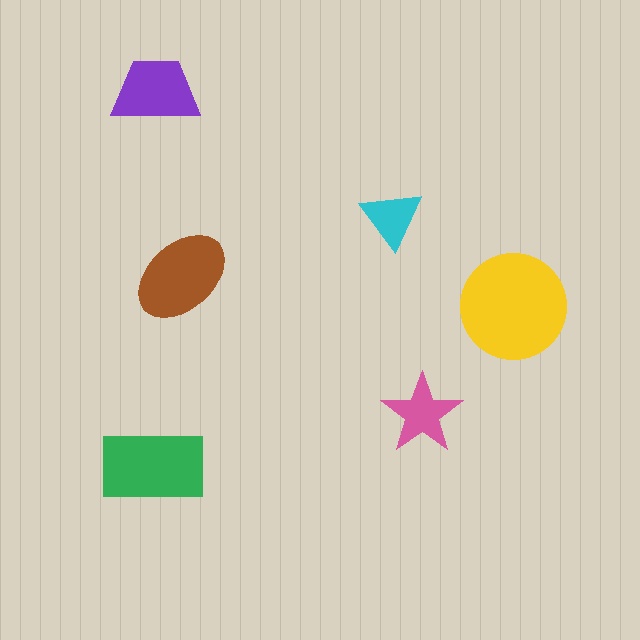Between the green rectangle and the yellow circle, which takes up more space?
The yellow circle.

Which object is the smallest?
The cyan triangle.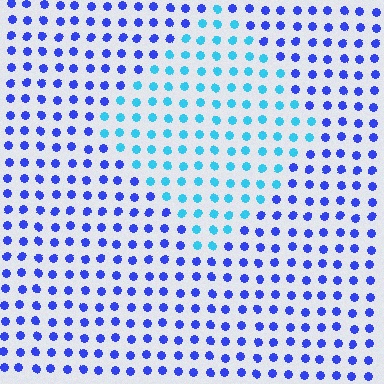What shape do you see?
I see a diamond.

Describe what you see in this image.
The image is filled with small blue elements in a uniform arrangement. A diamond-shaped region is visible where the elements are tinted to a slightly different hue, forming a subtle color boundary.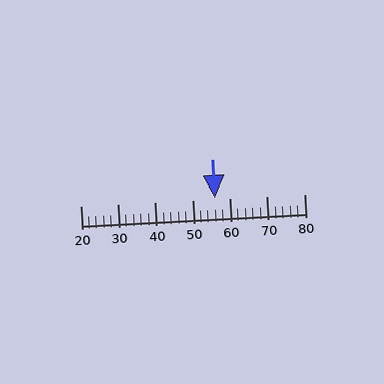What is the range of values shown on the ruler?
The ruler shows values from 20 to 80.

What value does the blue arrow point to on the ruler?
The blue arrow points to approximately 56.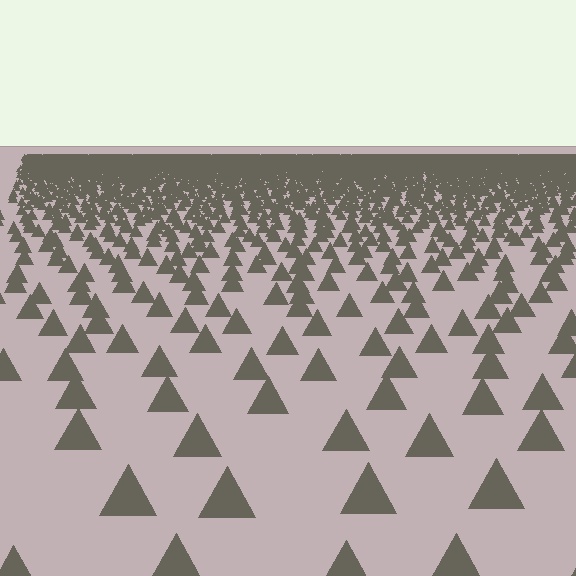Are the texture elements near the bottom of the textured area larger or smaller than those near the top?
Larger. Near the bottom, elements are closer to the viewer and appear at a bigger on-screen size.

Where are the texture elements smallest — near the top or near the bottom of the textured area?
Near the top.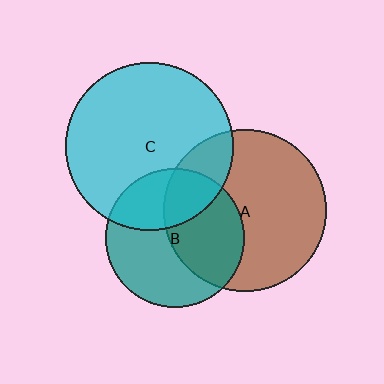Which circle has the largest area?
Circle C (cyan).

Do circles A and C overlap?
Yes.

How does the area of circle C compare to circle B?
Approximately 1.5 times.